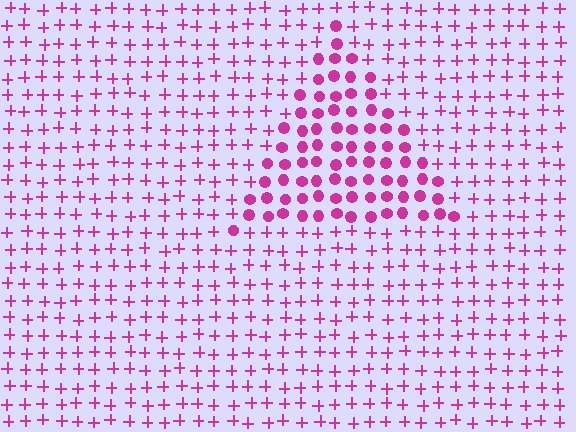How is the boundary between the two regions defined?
The boundary is defined by a change in element shape: circles inside vs. plus signs outside. All elements share the same color and spacing.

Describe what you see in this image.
The image is filled with small magenta elements arranged in a uniform grid. A triangle-shaped region contains circles, while the surrounding area contains plus signs. The boundary is defined purely by the change in element shape.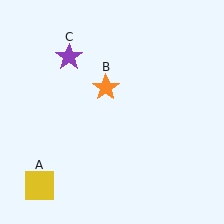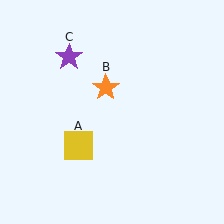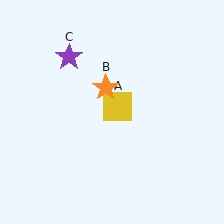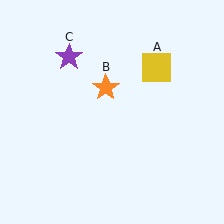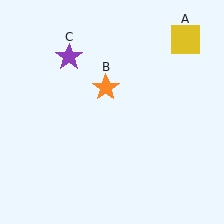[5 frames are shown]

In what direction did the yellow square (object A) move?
The yellow square (object A) moved up and to the right.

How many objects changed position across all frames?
1 object changed position: yellow square (object A).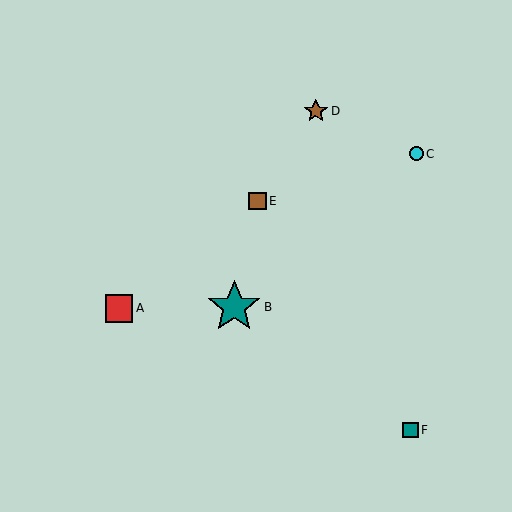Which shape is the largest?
The teal star (labeled B) is the largest.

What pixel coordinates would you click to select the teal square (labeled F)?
Click at (411, 430) to select the teal square F.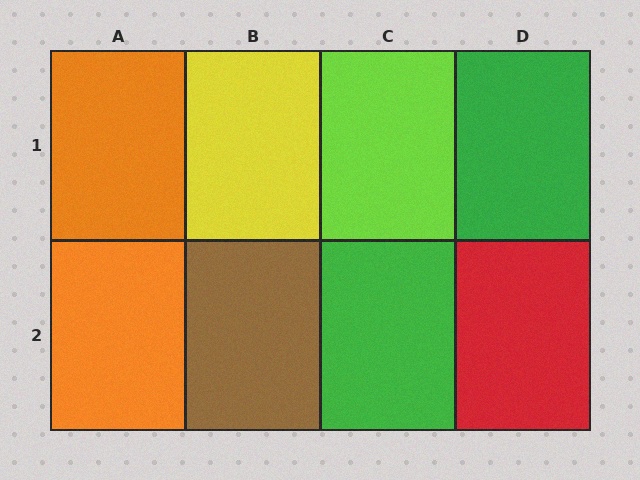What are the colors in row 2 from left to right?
Orange, brown, green, red.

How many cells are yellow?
1 cell is yellow.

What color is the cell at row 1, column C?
Lime.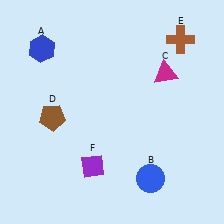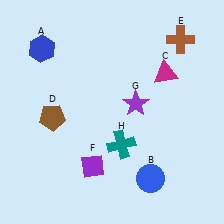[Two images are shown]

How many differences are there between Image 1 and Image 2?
There are 2 differences between the two images.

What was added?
A purple star (G), a teal cross (H) were added in Image 2.